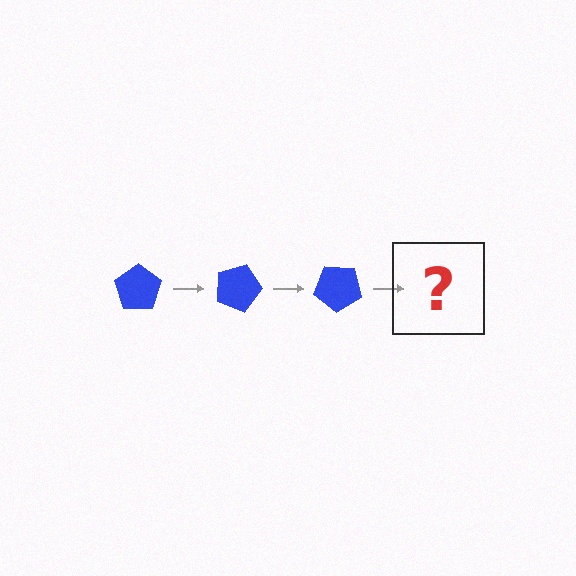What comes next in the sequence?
The next element should be a blue pentagon rotated 60 degrees.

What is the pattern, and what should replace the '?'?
The pattern is that the pentagon rotates 20 degrees each step. The '?' should be a blue pentagon rotated 60 degrees.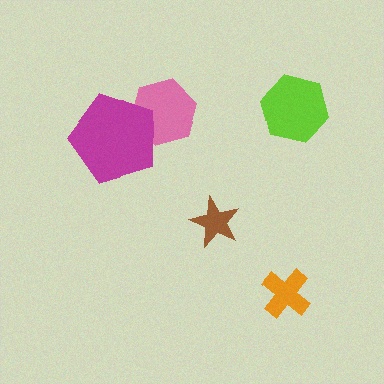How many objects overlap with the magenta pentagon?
1 object overlaps with the magenta pentagon.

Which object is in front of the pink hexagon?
The magenta pentagon is in front of the pink hexagon.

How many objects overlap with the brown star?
0 objects overlap with the brown star.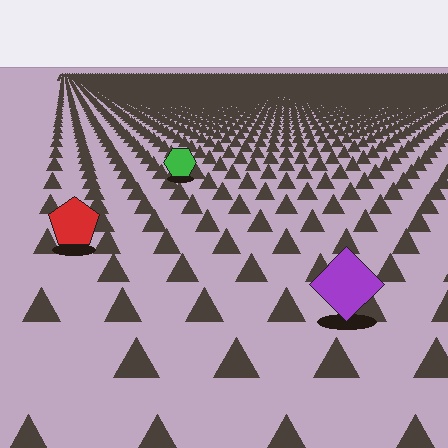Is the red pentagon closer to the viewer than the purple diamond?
No. The purple diamond is closer — you can tell from the texture gradient: the ground texture is coarser near it.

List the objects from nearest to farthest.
From nearest to farthest: the purple diamond, the red pentagon, the green hexagon.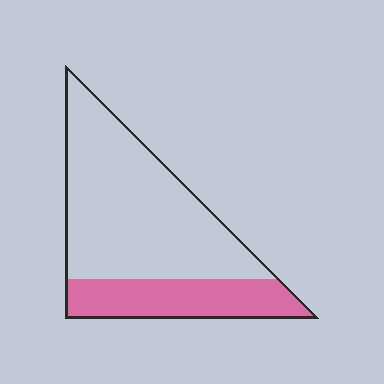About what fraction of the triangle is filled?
About one quarter (1/4).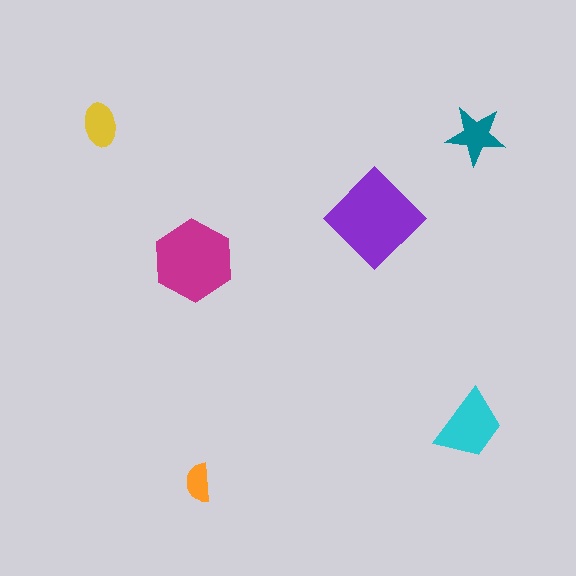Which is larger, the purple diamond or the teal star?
The purple diamond.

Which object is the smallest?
The orange semicircle.